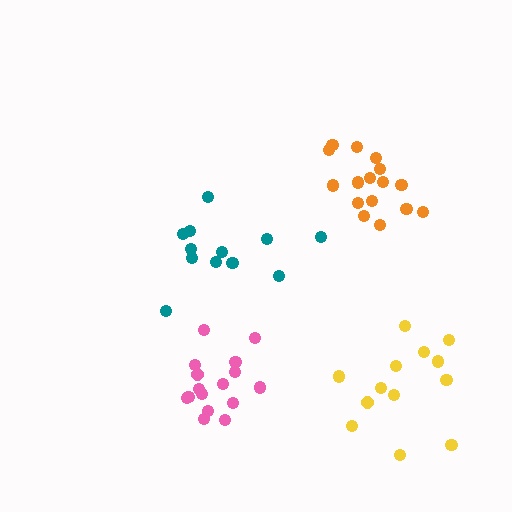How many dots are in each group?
Group 1: 12 dots, Group 2: 16 dots, Group 3: 13 dots, Group 4: 16 dots (57 total).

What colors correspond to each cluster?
The clusters are colored: teal, pink, yellow, orange.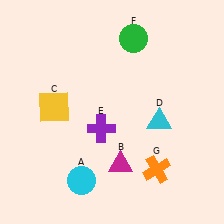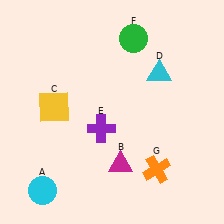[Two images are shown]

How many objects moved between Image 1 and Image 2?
2 objects moved between the two images.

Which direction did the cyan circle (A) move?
The cyan circle (A) moved left.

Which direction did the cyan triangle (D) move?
The cyan triangle (D) moved up.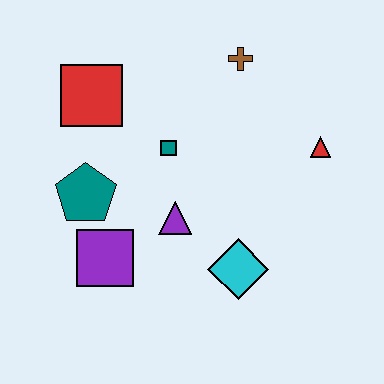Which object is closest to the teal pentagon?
The purple square is closest to the teal pentagon.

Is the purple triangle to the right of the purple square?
Yes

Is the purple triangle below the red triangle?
Yes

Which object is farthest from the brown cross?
The purple square is farthest from the brown cross.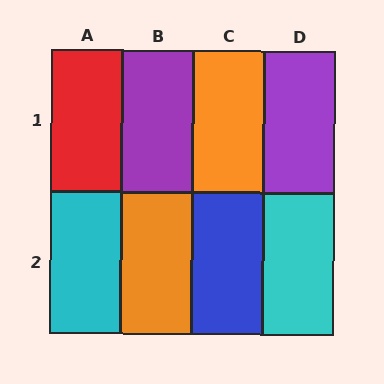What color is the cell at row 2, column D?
Cyan.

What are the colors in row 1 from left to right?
Red, purple, orange, purple.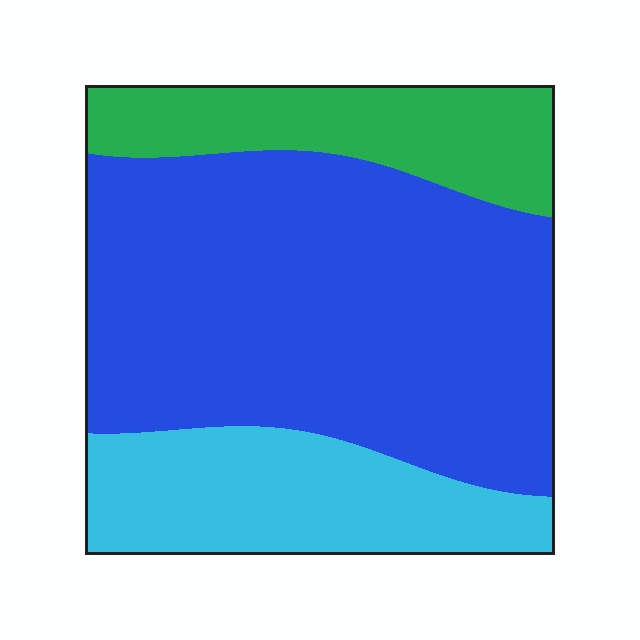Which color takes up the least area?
Green, at roughly 20%.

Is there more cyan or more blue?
Blue.